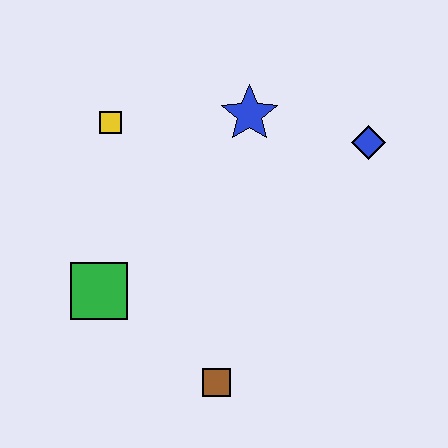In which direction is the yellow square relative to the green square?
The yellow square is above the green square.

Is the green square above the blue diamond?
No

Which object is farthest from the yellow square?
The brown square is farthest from the yellow square.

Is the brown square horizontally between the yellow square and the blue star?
Yes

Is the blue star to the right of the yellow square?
Yes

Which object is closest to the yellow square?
The blue star is closest to the yellow square.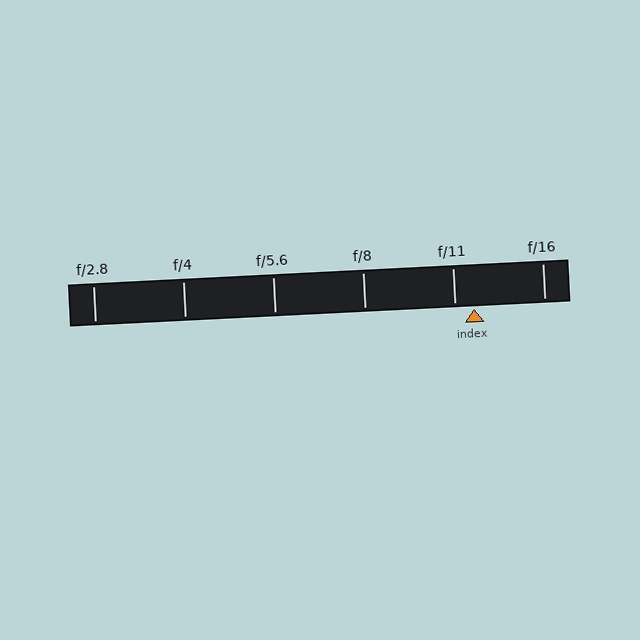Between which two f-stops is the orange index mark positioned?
The index mark is between f/11 and f/16.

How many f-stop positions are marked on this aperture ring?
There are 6 f-stop positions marked.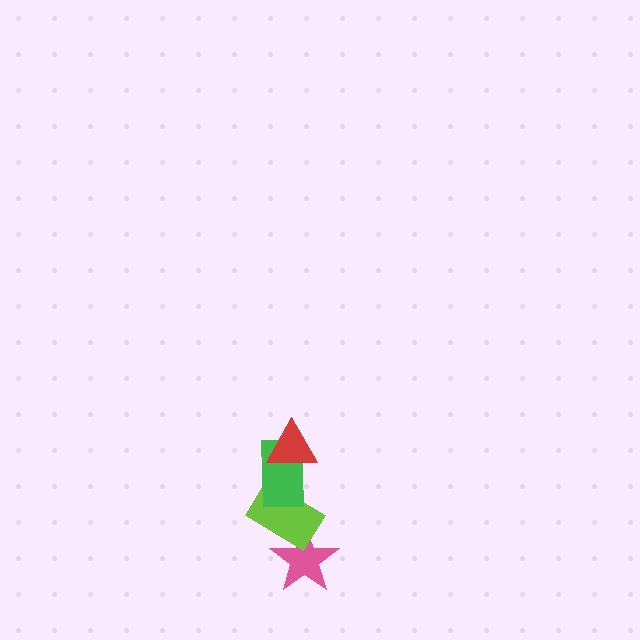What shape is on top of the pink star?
The lime rectangle is on top of the pink star.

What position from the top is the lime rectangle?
The lime rectangle is 3rd from the top.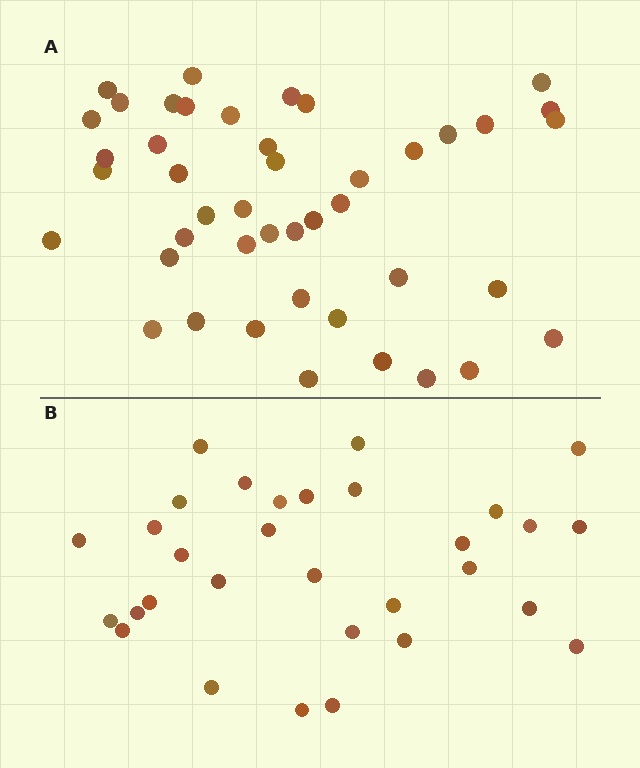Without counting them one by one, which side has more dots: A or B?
Region A (the top region) has more dots.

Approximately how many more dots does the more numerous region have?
Region A has approximately 15 more dots than region B.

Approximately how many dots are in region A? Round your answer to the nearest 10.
About 40 dots. (The exact count is 44, which rounds to 40.)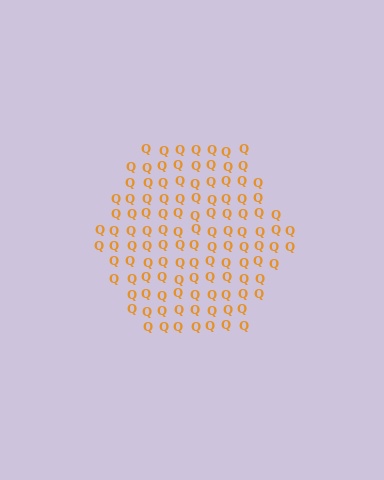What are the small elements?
The small elements are letter Q's.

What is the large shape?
The large shape is a hexagon.